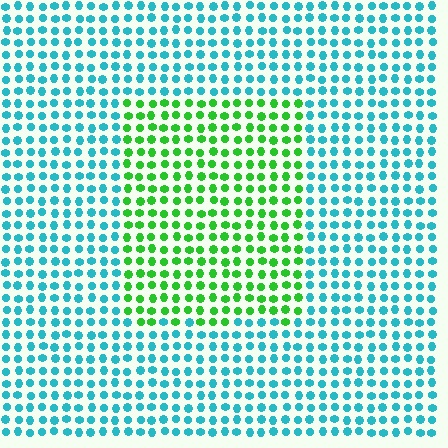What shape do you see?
I see a rectangle.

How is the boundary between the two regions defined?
The boundary is defined purely by a slight shift in hue (about 63 degrees). Spacing, size, and orientation are identical on both sides.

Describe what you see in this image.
The image is filled with small cyan elements in a uniform arrangement. A rectangle-shaped region is visible where the elements are tinted to a slightly different hue, forming a subtle color boundary.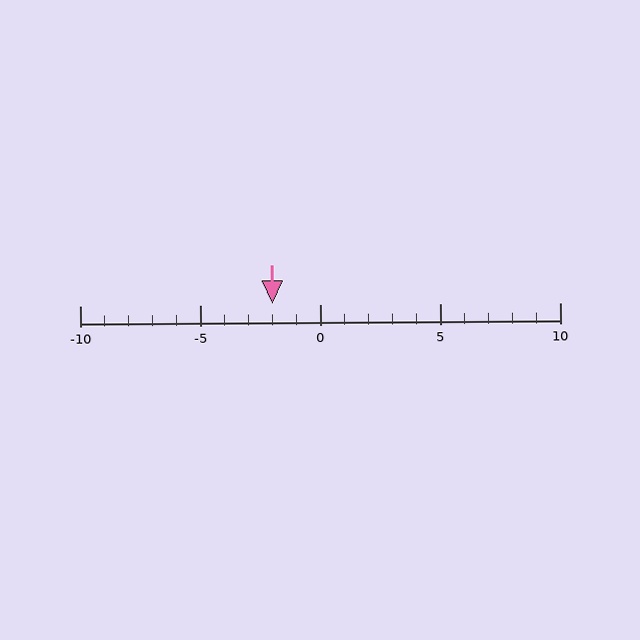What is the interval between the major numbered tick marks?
The major tick marks are spaced 5 units apart.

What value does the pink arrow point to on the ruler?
The pink arrow points to approximately -2.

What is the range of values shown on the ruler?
The ruler shows values from -10 to 10.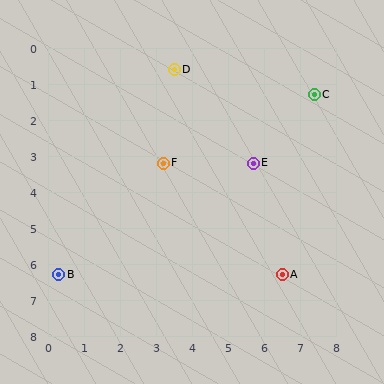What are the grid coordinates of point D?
Point D is at approximately (3.5, 0.6).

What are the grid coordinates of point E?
Point E is at approximately (5.7, 3.2).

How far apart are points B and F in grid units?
Points B and F are about 4.2 grid units apart.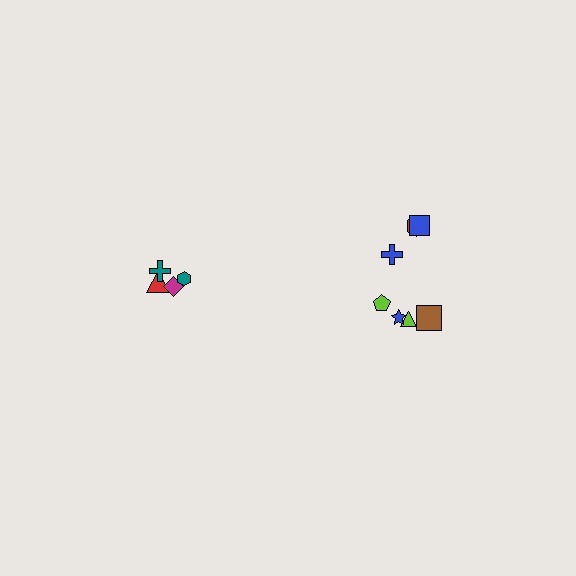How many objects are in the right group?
There are 7 objects.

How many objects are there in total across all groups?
There are 11 objects.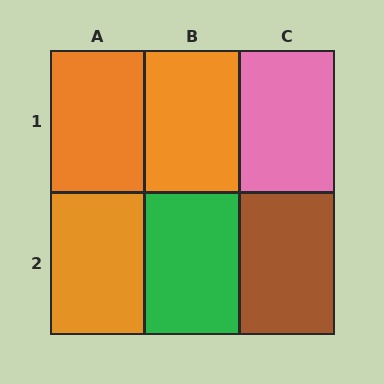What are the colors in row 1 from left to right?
Orange, orange, pink.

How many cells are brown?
1 cell is brown.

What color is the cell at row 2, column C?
Brown.